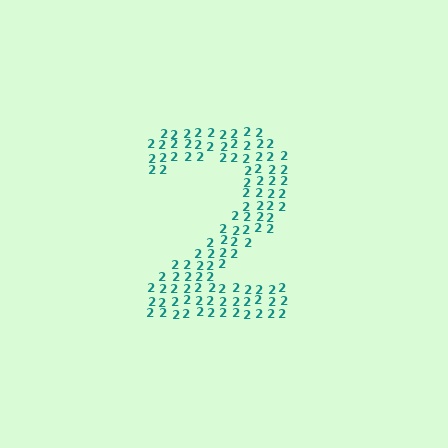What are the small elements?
The small elements are digit 2's.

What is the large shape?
The large shape is the digit 2.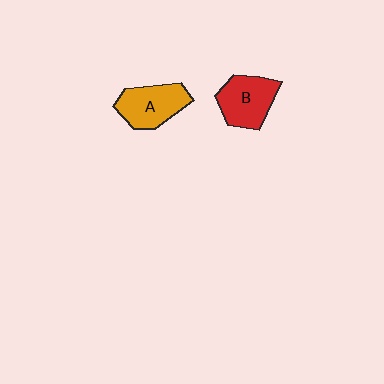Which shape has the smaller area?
Shape B (red).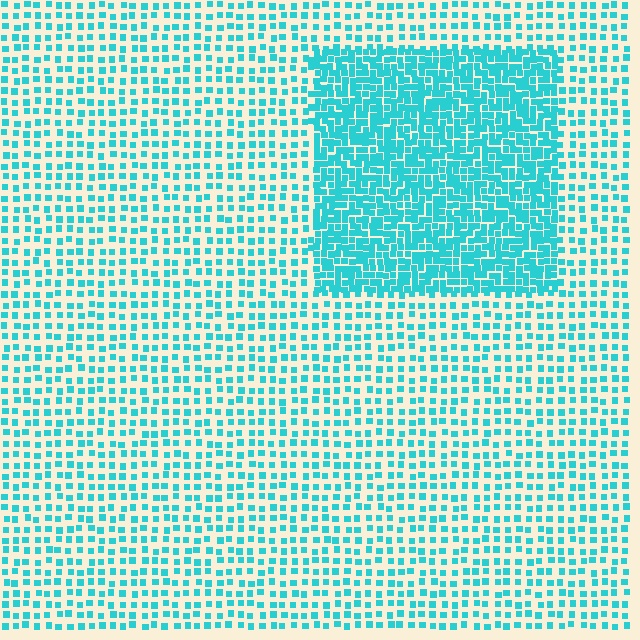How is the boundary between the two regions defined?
The boundary is defined by a change in element density (approximately 2.4x ratio). All elements are the same color, size, and shape.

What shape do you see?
I see a rectangle.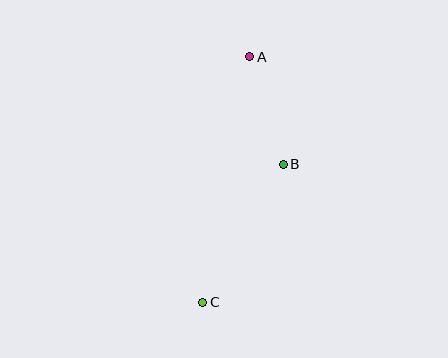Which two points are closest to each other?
Points A and B are closest to each other.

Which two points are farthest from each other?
Points A and C are farthest from each other.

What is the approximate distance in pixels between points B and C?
The distance between B and C is approximately 160 pixels.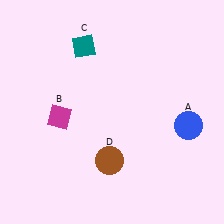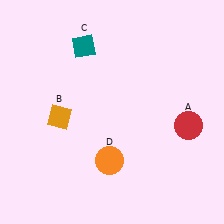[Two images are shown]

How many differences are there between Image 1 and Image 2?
There are 3 differences between the two images.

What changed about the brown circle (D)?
In Image 1, D is brown. In Image 2, it changed to orange.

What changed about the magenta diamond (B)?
In Image 1, B is magenta. In Image 2, it changed to orange.